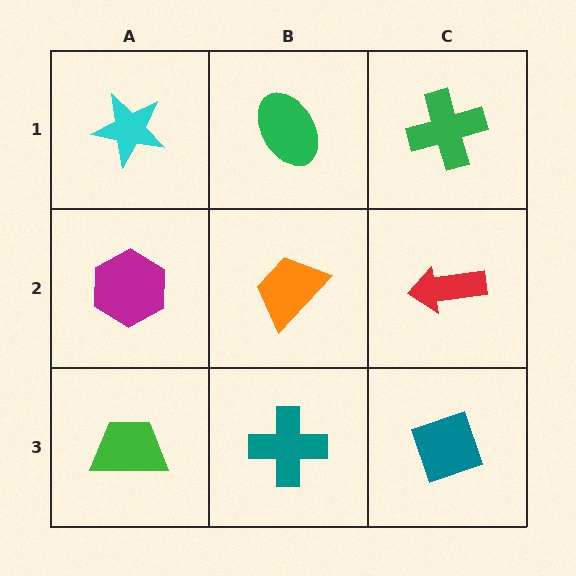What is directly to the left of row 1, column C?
A green ellipse.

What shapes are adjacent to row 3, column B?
An orange trapezoid (row 2, column B), a green trapezoid (row 3, column A), a teal diamond (row 3, column C).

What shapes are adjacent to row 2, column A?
A cyan star (row 1, column A), a green trapezoid (row 3, column A), an orange trapezoid (row 2, column B).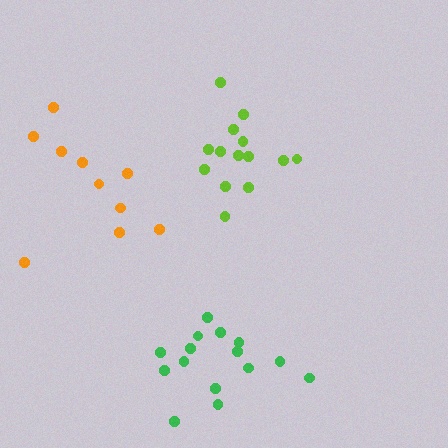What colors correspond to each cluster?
The clusters are colored: lime, green, orange.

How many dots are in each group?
Group 1: 14 dots, Group 2: 15 dots, Group 3: 10 dots (39 total).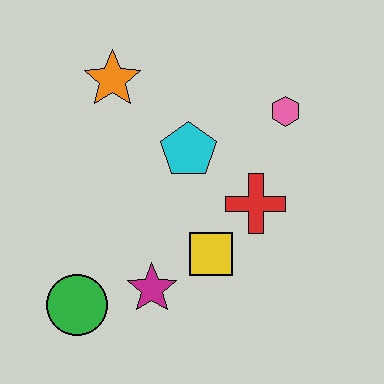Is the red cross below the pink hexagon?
Yes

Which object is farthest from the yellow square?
The orange star is farthest from the yellow square.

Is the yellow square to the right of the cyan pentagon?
Yes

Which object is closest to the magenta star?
The yellow square is closest to the magenta star.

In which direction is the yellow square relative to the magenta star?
The yellow square is to the right of the magenta star.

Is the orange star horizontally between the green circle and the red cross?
Yes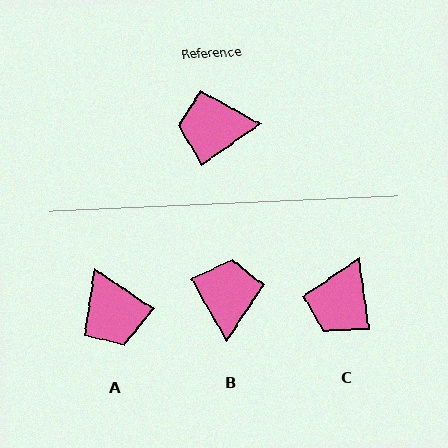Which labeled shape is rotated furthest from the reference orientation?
A, about 111 degrees away.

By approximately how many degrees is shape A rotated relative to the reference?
Approximately 111 degrees counter-clockwise.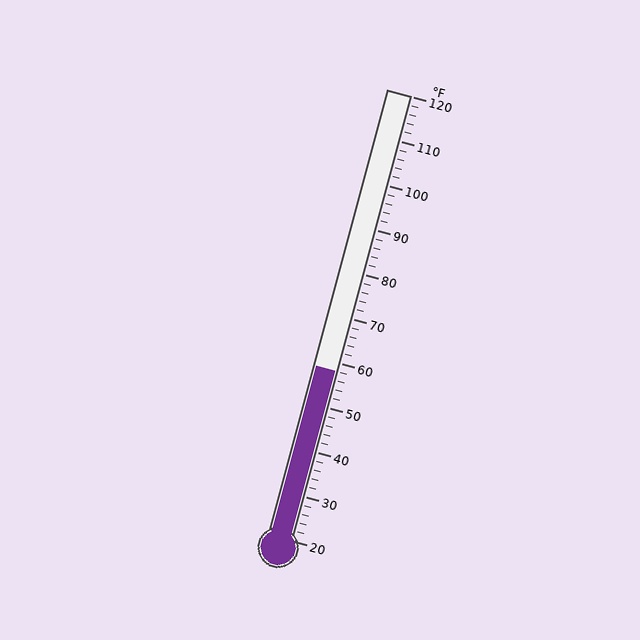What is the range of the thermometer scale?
The thermometer scale ranges from 20°F to 120°F.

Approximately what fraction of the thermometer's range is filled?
The thermometer is filled to approximately 40% of its range.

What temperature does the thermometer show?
The thermometer shows approximately 58°F.